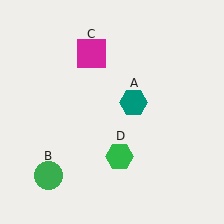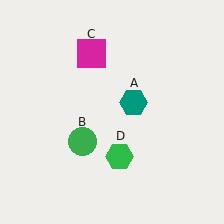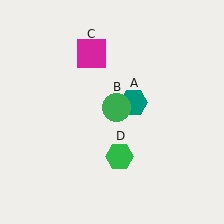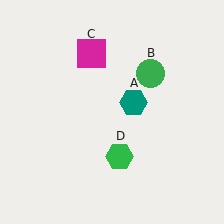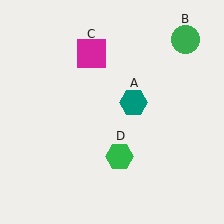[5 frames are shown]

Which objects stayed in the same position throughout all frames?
Teal hexagon (object A) and magenta square (object C) and green hexagon (object D) remained stationary.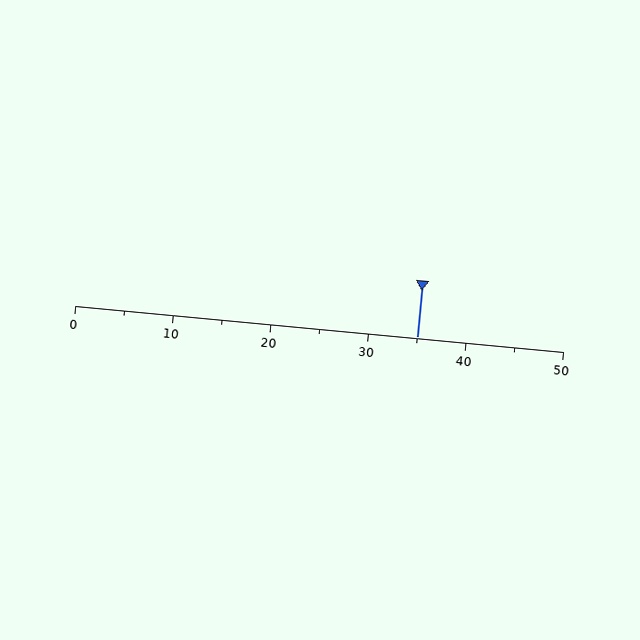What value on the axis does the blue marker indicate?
The marker indicates approximately 35.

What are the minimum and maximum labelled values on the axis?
The axis runs from 0 to 50.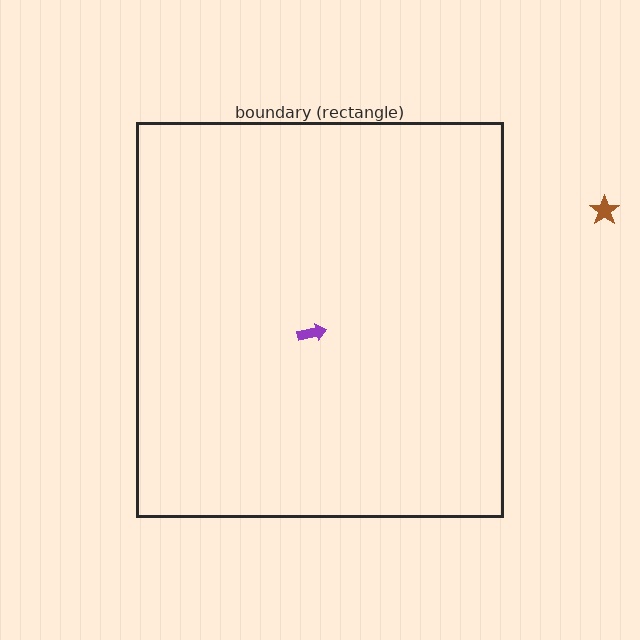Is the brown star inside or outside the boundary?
Outside.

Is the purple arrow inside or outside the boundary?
Inside.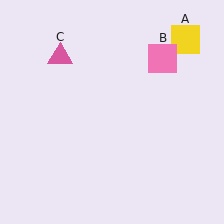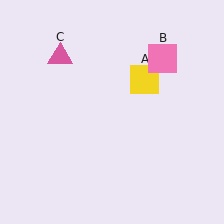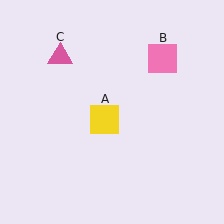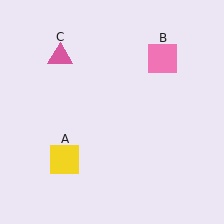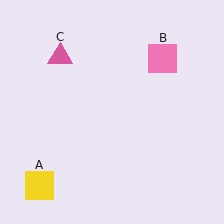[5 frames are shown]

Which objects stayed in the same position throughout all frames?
Pink square (object B) and pink triangle (object C) remained stationary.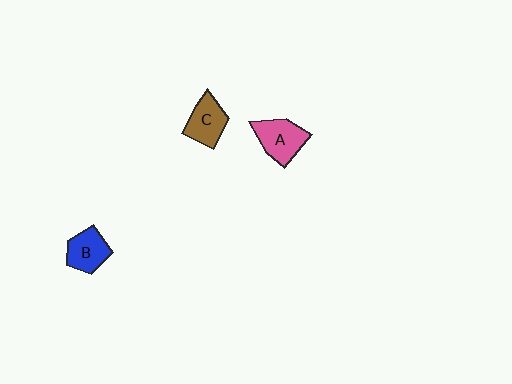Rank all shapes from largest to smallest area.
From largest to smallest: A (pink), C (brown), B (blue).